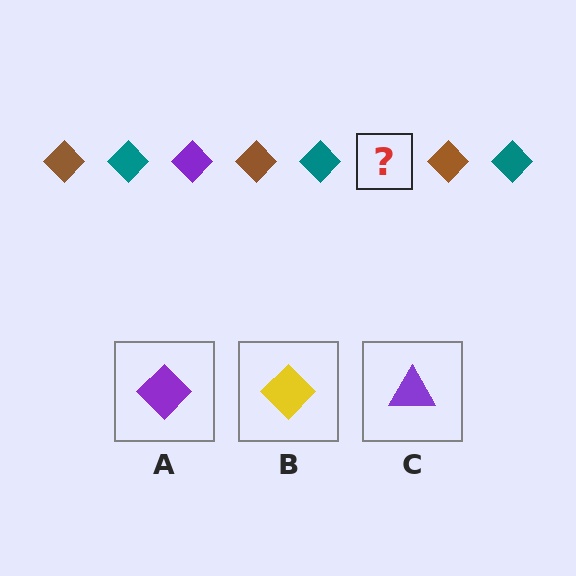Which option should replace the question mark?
Option A.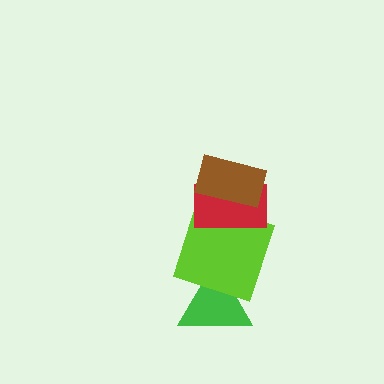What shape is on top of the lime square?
The red rectangle is on top of the lime square.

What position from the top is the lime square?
The lime square is 3rd from the top.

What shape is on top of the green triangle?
The lime square is on top of the green triangle.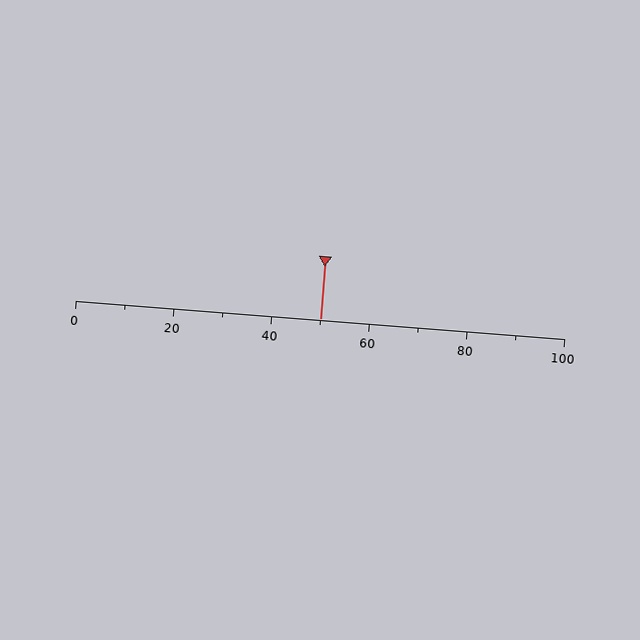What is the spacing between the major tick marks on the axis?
The major ticks are spaced 20 apart.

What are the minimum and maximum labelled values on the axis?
The axis runs from 0 to 100.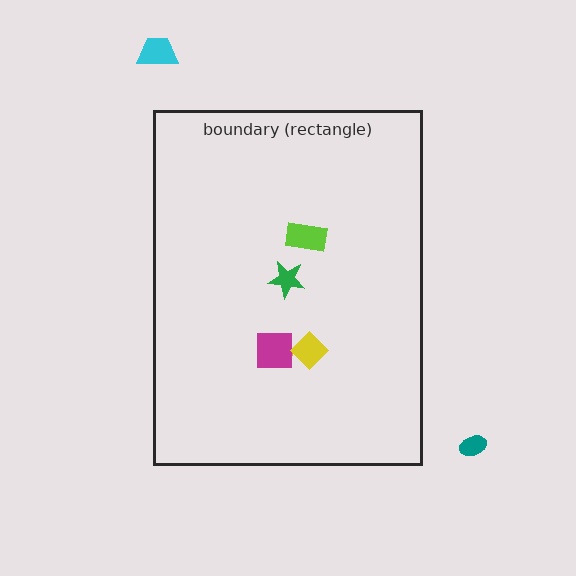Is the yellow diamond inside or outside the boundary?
Inside.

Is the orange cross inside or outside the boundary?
Inside.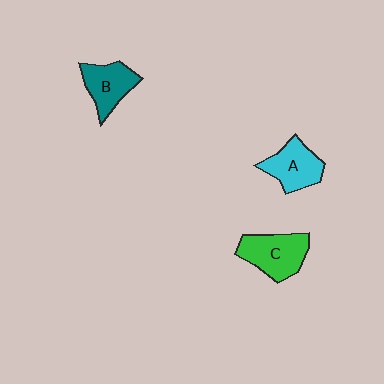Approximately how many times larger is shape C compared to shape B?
Approximately 1.2 times.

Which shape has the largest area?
Shape C (green).